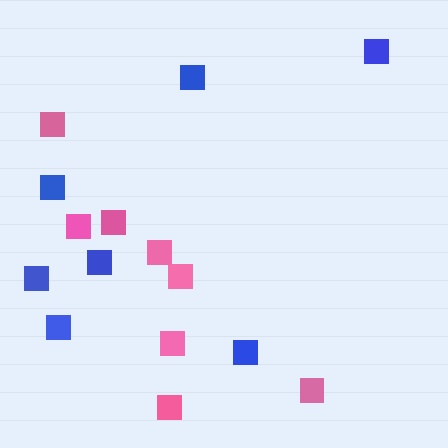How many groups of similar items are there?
There are 2 groups: one group of pink squares (8) and one group of blue squares (7).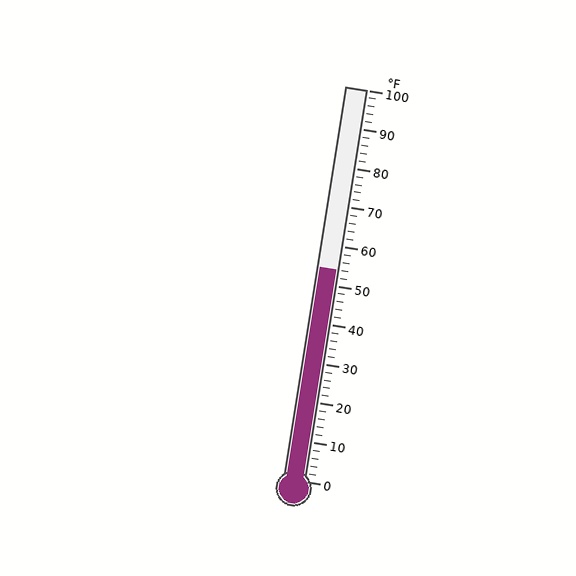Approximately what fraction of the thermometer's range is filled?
The thermometer is filled to approximately 55% of its range.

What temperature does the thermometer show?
The thermometer shows approximately 54°F.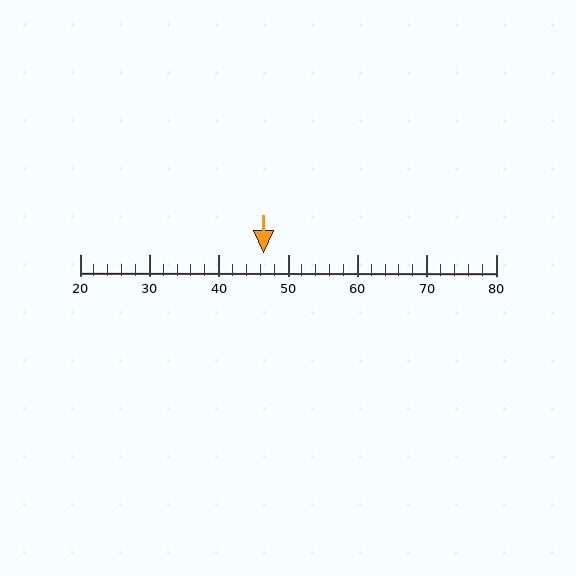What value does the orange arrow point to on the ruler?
The orange arrow points to approximately 46.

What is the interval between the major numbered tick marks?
The major tick marks are spaced 10 units apart.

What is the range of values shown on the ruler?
The ruler shows values from 20 to 80.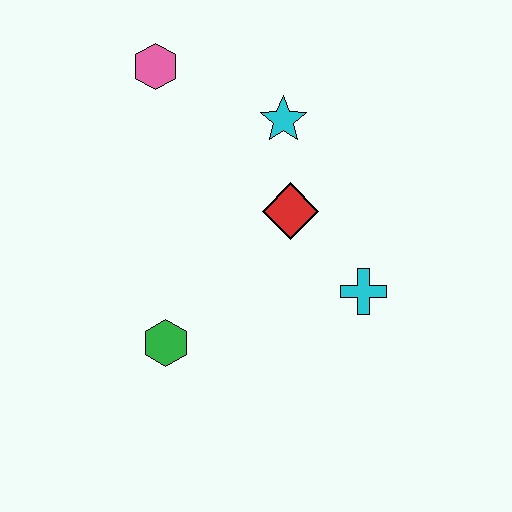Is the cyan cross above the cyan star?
No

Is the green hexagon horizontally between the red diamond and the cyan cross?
No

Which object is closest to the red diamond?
The cyan star is closest to the red diamond.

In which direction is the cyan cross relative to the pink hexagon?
The cyan cross is below the pink hexagon.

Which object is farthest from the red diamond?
The pink hexagon is farthest from the red diamond.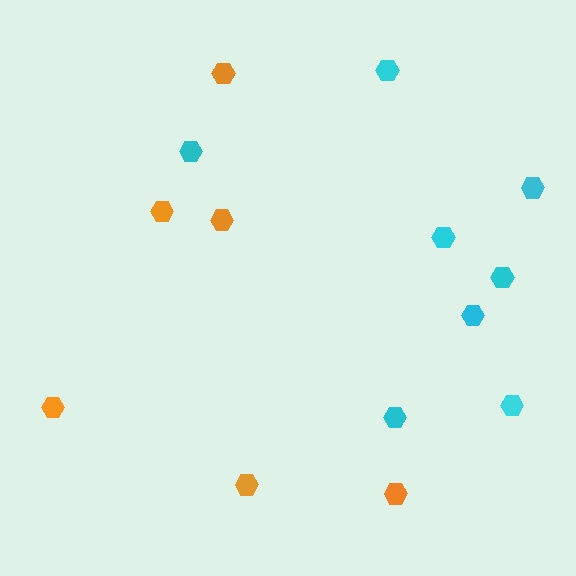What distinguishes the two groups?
There are 2 groups: one group of orange hexagons (6) and one group of cyan hexagons (8).